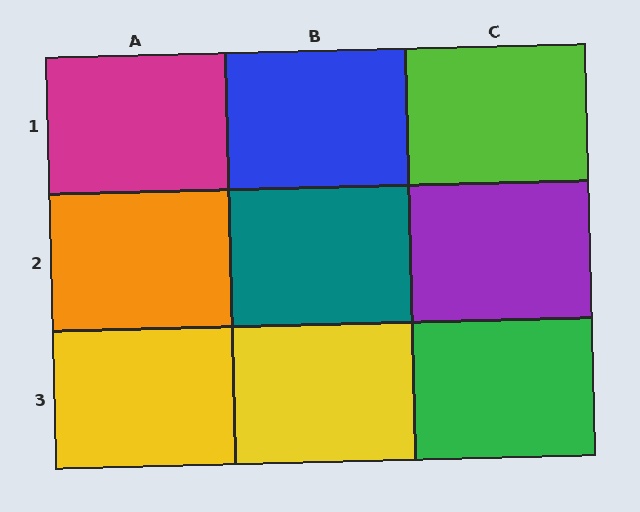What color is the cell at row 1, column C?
Lime.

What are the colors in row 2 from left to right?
Orange, teal, purple.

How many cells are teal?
1 cell is teal.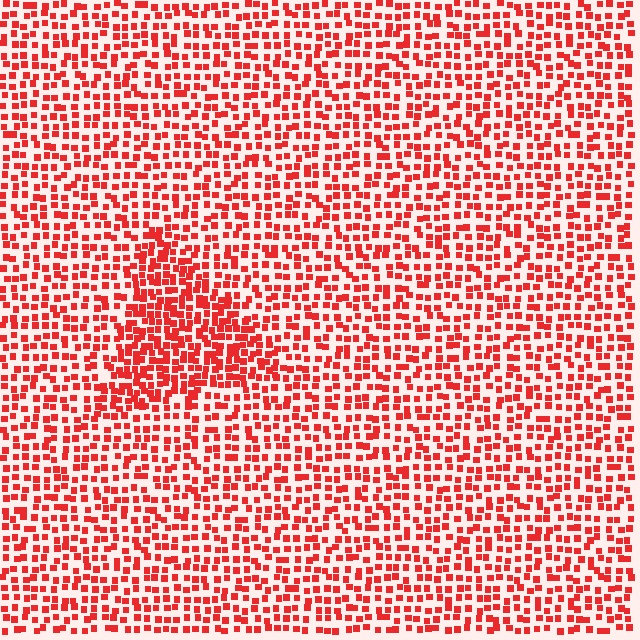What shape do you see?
I see a triangle.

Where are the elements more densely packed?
The elements are more densely packed inside the triangle boundary.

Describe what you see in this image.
The image contains small red elements arranged at two different densities. A triangle-shaped region is visible where the elements are more densely packed than the surrounding area.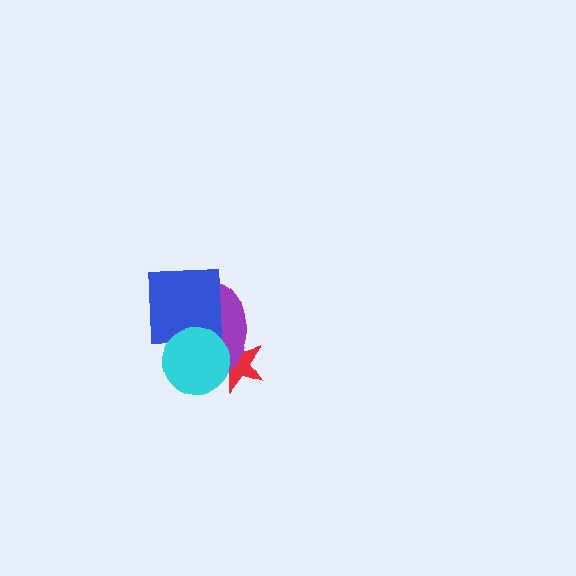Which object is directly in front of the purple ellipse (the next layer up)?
The blue square is directly in front of the purple ellipse.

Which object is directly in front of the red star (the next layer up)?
The purple ellipse is directly in front of the red star.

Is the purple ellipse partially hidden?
Yes, it is partially covered by another shape.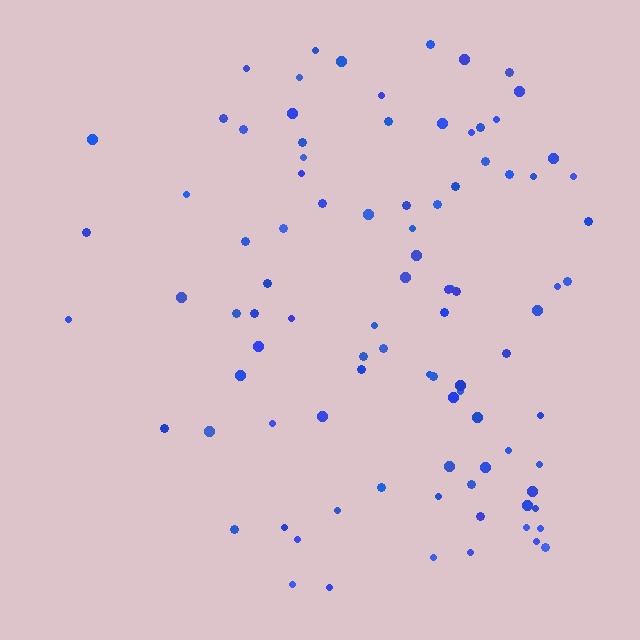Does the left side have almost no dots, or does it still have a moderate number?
Still a moderate number, just noticeably fewer than the right.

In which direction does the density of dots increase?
From left to right, with the right side densest.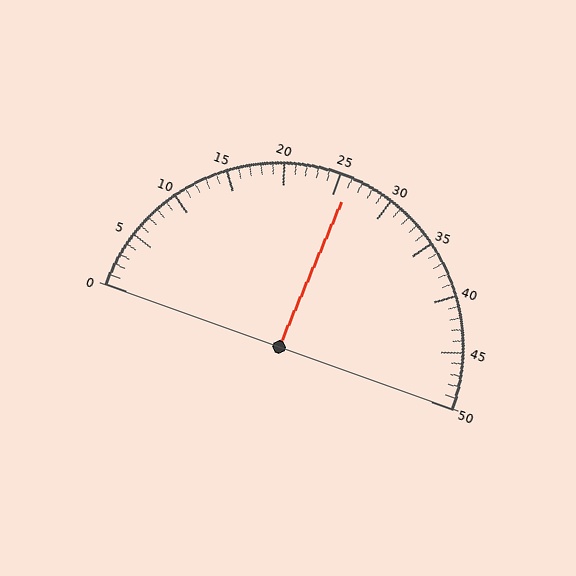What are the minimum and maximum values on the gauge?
The gauge ranges from 0 to 50.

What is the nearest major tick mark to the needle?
The nearest major tick mark is 25.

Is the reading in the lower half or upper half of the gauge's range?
The reading is in the upper half of the range (0 to 50).